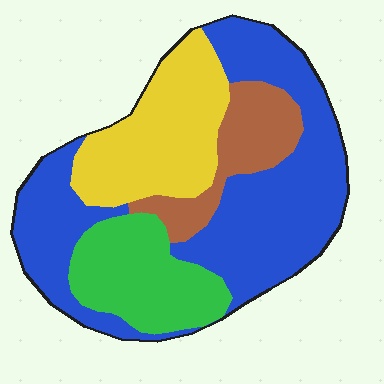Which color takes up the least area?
Brown, at roughly 15%.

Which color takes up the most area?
Blue, at roughly 45%.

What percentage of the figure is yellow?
Yellow covers about 25% of the figure.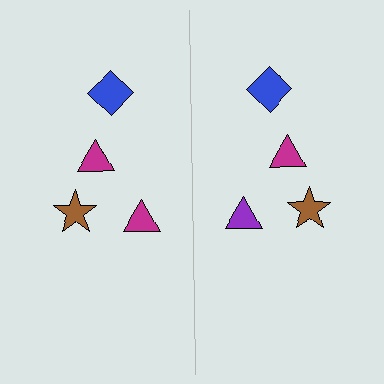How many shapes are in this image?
There are 8 shapes in this image.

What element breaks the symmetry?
The purple triangle on the right side breaks the symmetry — its mirror counterpart is magenta.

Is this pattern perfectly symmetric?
No, the pattern is not perfectly symmetric. The purple triangle on the right side breaks the symmetry — its mirror counterpart is magenta.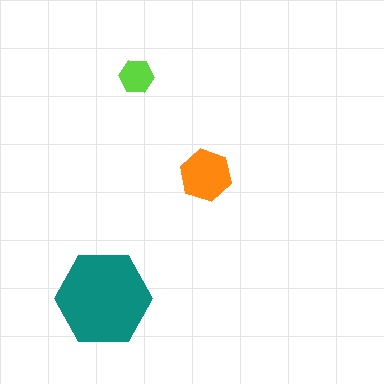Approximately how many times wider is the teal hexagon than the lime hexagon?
About 3 times wider.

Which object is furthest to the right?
The orange hexagon is rightmost.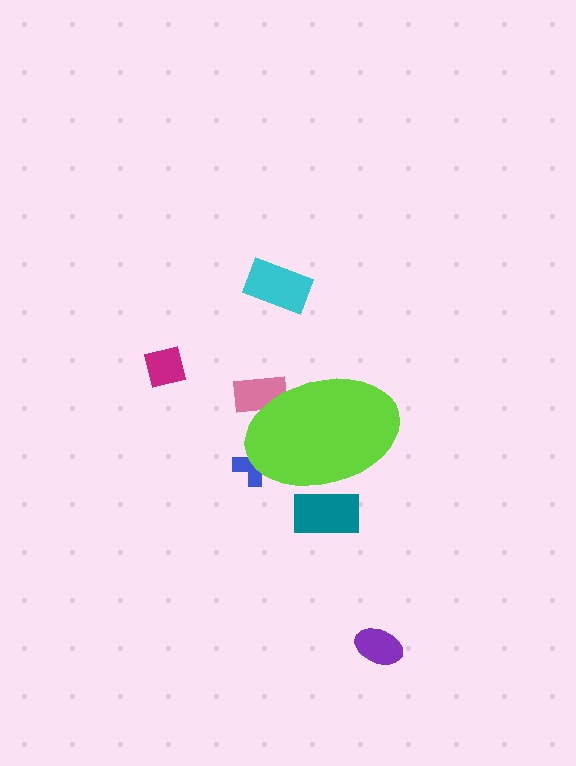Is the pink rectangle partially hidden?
Yes, the pink rectangle is partially hidden behind the lime ellipse.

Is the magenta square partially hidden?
No, the magenta square is fully visible.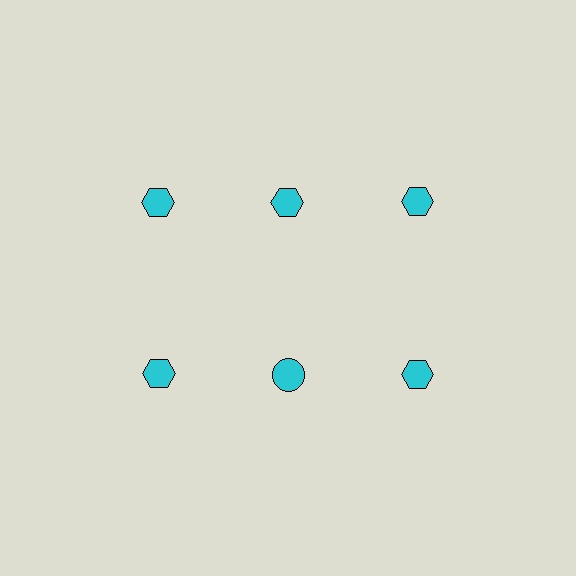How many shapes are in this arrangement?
There are 6 shapes arranged in a grid pattern.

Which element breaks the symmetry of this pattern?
The cyan circle in the second row, second from left column breaks the symmetry. All other shapes are cyan hexagons.